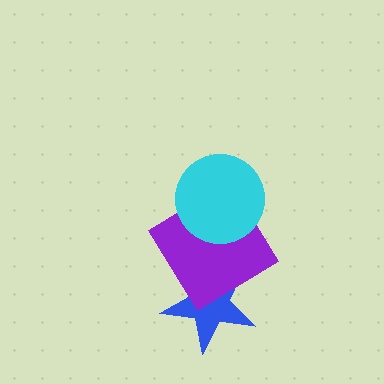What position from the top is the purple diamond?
The purple diamond is 2nd from the top.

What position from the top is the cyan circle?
The cyan circle is 1st from the top.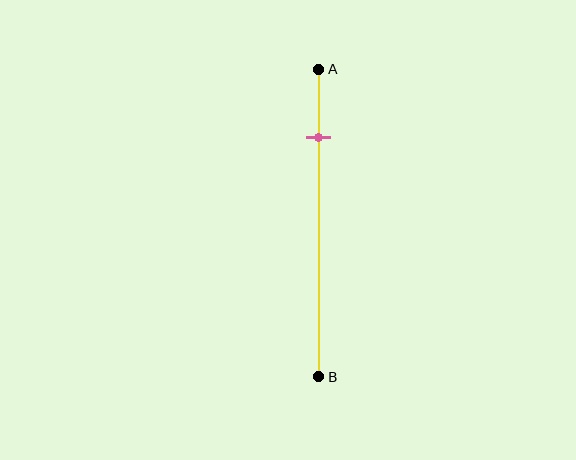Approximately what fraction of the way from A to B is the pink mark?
The pink mark is approximately 20% of the way from A to B.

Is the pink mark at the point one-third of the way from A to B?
No, the mark is at about 20% from A, not at the 33% one-third point.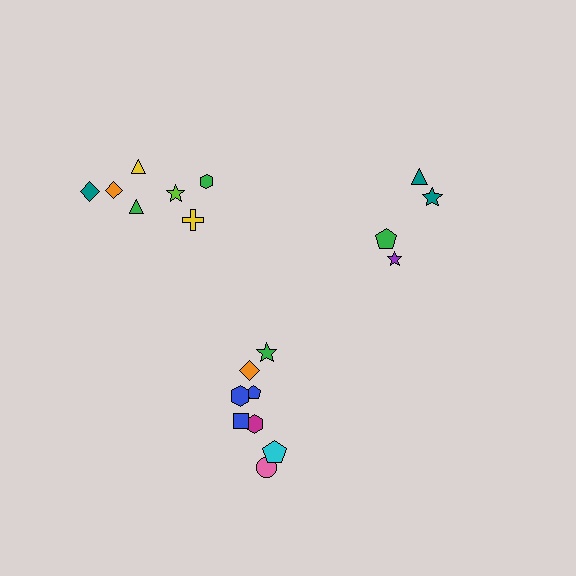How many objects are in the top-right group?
There are 4 objects.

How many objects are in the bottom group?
There are 8 objects.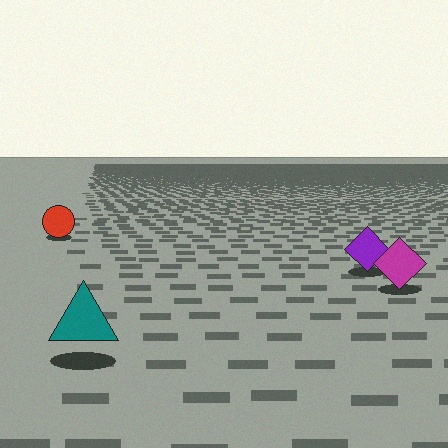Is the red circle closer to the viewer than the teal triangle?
No. The teal triangle is closer — you can tell from the texture gradient: the ground texture is coarser near it.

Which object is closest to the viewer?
The teal triangle is closest. The texture marks near it are larger and more spread out.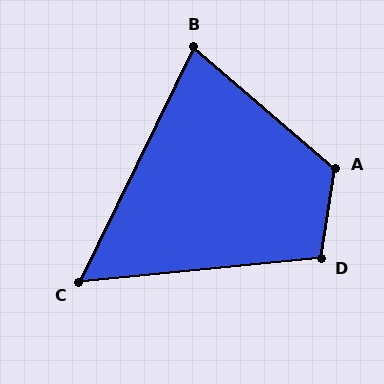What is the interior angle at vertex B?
Approximately 75 degrees (acute).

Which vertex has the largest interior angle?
A, at approximately 122 degrees.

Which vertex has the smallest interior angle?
C, at approximately 58 degrees.